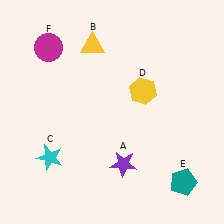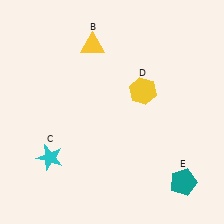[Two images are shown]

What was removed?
The purple star (A), the magenta circle (F) were removed in Image 2.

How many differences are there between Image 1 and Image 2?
There are 2 differences between the two images.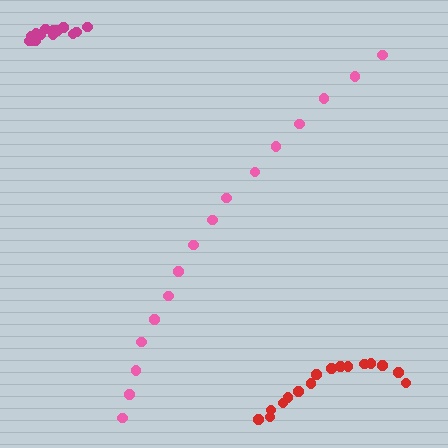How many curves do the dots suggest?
There are 3 distinct paths.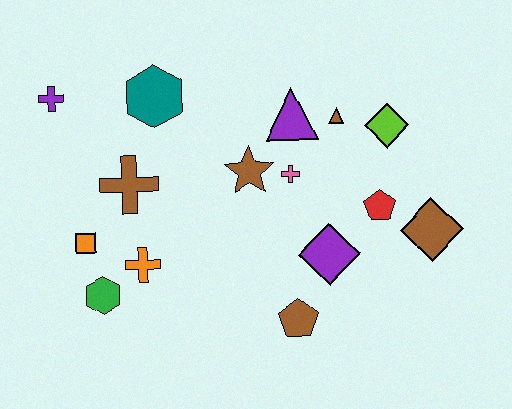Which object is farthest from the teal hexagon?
The brown diamond is farthest from the teal hexagon.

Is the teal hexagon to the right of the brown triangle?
No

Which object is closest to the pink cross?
The brown star is closest to the pink cross.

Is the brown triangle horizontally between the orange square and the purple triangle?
No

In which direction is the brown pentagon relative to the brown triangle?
The brown pentagon is below the brown triangle.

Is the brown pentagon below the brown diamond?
Yes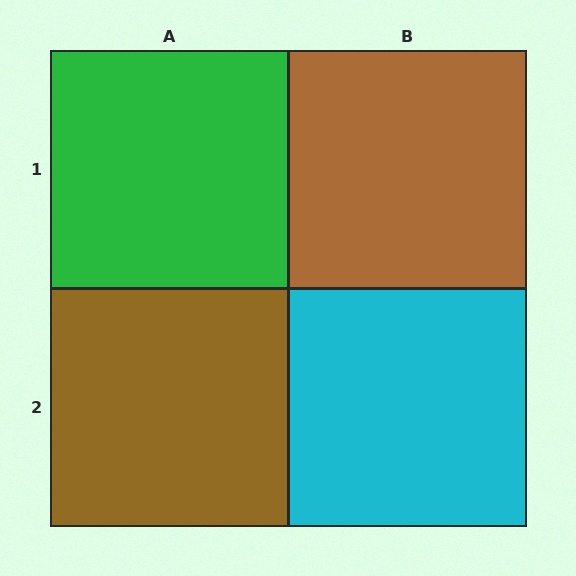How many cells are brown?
2 cells are brown.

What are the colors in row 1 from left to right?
Green, brown.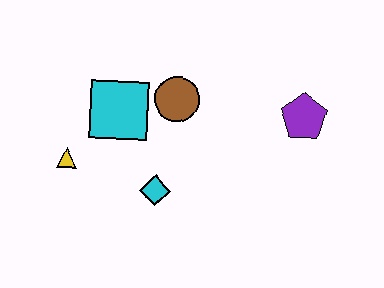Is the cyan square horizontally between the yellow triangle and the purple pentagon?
Yes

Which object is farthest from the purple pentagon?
The yellow triangle is farthest from the purple pentagon.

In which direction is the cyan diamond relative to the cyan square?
The cyan diamond is below the cyan square.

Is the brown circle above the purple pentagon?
Yes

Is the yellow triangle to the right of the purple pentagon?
No